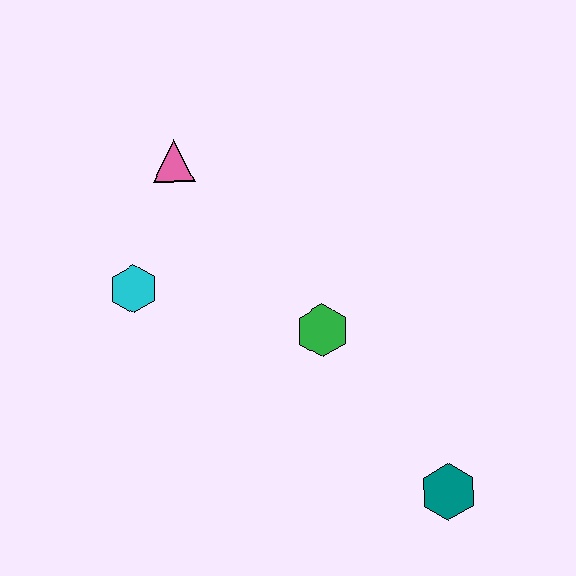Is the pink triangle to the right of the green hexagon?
No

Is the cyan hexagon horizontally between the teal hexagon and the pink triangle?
No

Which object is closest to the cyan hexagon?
The pink triangle is closest to the cyan hexagon.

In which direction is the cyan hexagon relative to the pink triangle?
The cyan hexagon is below the pink triangle.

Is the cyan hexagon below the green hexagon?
No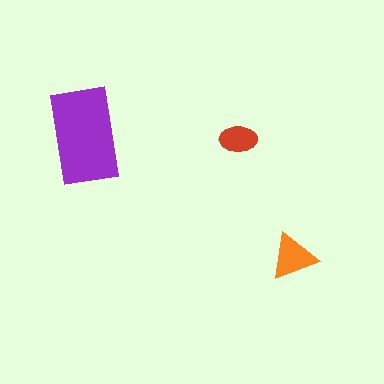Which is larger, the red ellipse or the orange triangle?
The orange triangle.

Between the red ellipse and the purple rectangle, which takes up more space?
The purple rectangle.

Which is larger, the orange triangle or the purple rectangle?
The purple rectangle.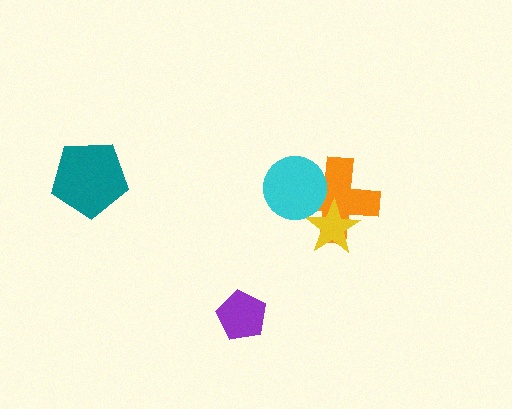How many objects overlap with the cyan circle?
1 object overlaps with the cyan circle.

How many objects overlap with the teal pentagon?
0 objects overlap with the teal pentagon.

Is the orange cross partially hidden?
Yes, it is partially covered by another shape.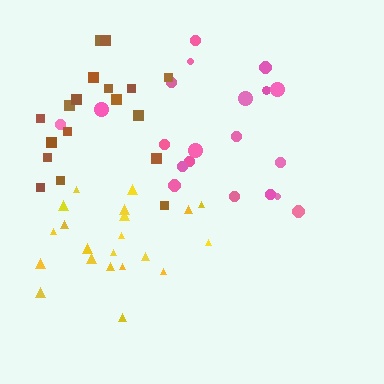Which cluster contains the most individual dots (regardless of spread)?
Yellow (22).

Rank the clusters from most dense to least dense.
yellow, pink, brown.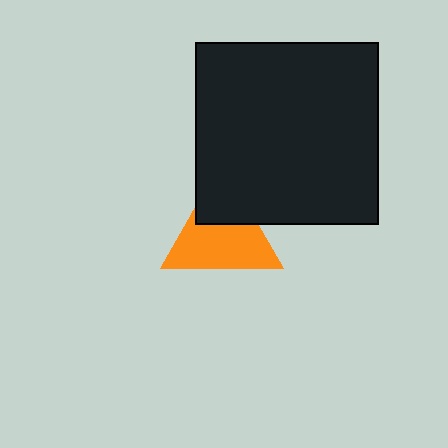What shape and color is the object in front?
The object in front is a black square.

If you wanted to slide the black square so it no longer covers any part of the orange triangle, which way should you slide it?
Slide it up — that is the most direct way to separate the two shapes.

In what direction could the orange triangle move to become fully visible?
The orange triangle could move down. That would shift it out from behind the black square entirely.